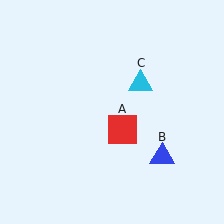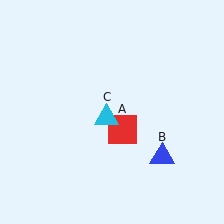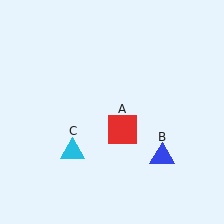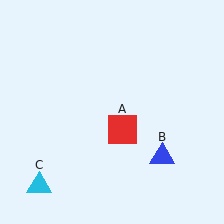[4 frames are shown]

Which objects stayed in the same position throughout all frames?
Red square (object A) and blue triangle (object B) remained stationary.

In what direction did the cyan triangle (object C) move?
The cyan triangle (object C) moved down and to the left.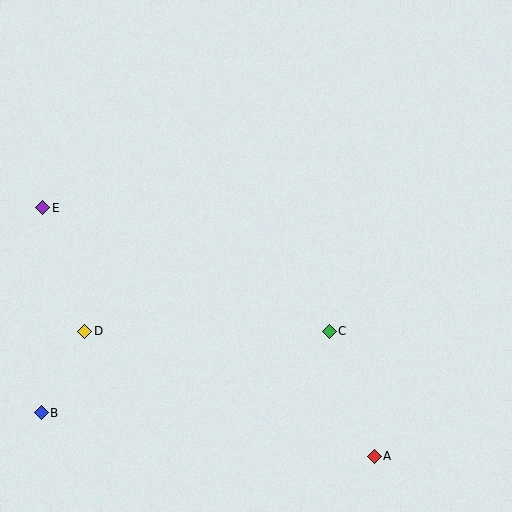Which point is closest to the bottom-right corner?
Point A is closest to the bottom-right corner.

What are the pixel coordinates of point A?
Point A is at (374, 456).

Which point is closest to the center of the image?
Point C at (329, 331) is closest to the center.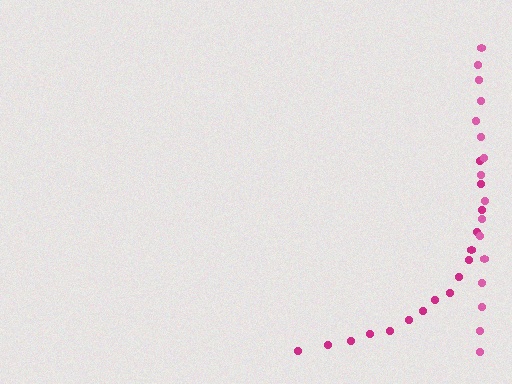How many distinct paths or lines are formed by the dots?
There are 2 distinct paths.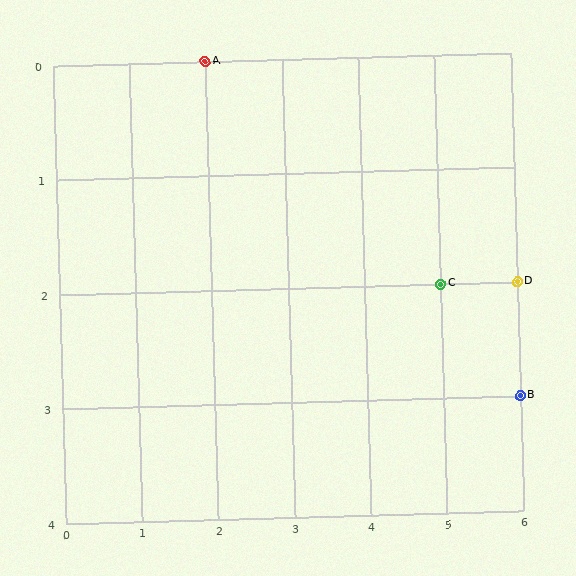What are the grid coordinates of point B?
Point B is at grid coordinates (6, 3).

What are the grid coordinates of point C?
Point C is at grid coordinates (5, 2).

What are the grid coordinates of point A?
Point A is at grid coordinates (2, 0).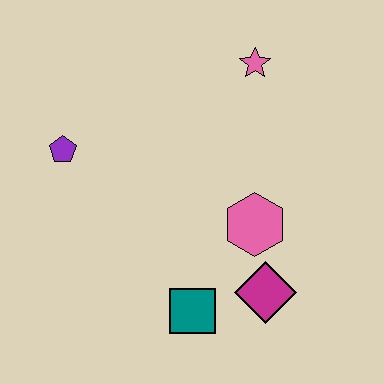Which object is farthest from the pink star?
The teal square is farthest from the pink star.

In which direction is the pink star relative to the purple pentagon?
The pink star is to the right of the purple pentagon.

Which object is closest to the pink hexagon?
The magenta diamond is closest to the pink hexagon.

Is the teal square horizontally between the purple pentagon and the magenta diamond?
Yes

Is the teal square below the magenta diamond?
Yes